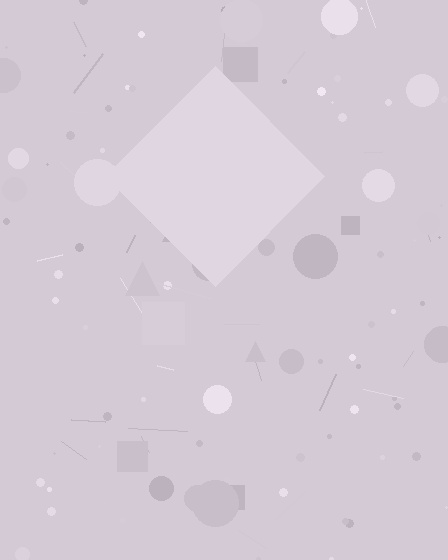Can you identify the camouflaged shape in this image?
The camouflaged shape is a diamond.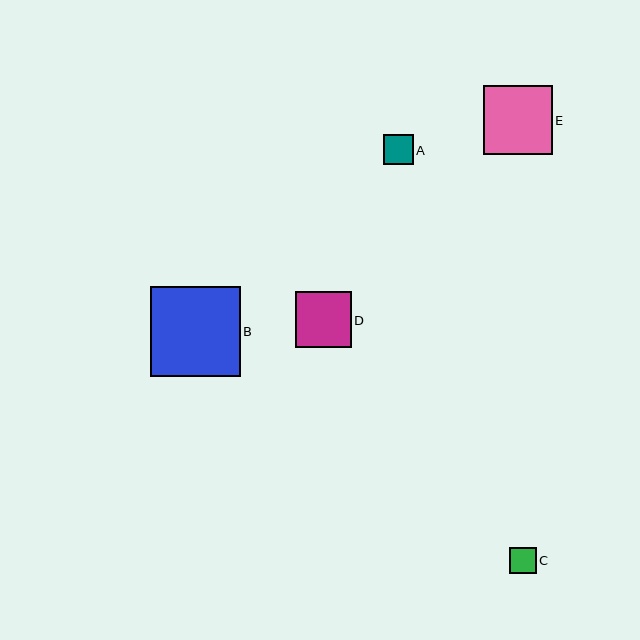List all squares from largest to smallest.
From largest to smallest: B, E, D, A, C.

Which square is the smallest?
Square C is the smallest with a size of approximately 27 pixels.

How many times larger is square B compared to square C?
Square B is approximately 3.4 times the size of square C.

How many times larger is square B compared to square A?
Square B is approximately 3.0 times the size of square A.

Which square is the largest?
Square B is the largest with a size of approximately 90 pixels.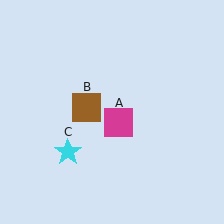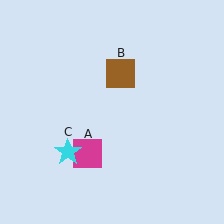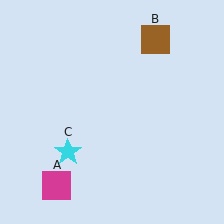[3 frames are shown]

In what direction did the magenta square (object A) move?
The magenta square (object A) moved down and to the left.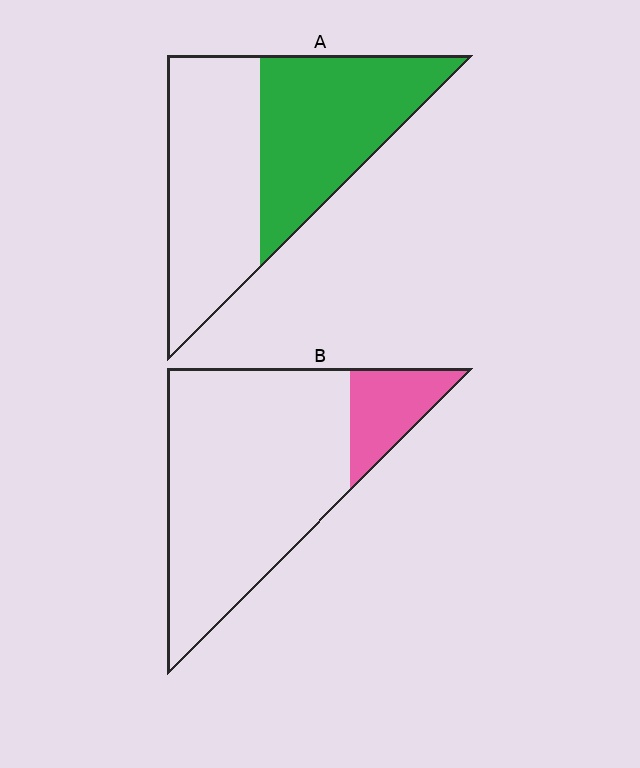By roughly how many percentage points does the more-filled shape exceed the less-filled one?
By roughly 30 percentage points (A over B).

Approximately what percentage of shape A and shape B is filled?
A is approximately 50% and B is approximately 15%.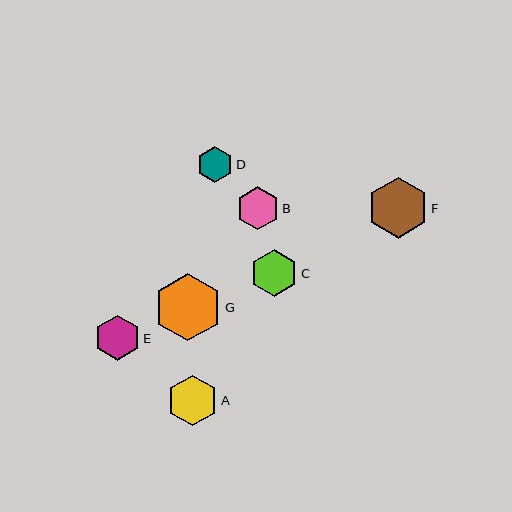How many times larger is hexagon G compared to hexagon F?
Hexagon G is approximately 1.1 times the size of hexagon F.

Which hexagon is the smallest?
Hexagon D is the smallest with a size of approximately 36 pixels.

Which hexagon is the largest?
Hexagon G is the largest with a size of approximately 67 pixels.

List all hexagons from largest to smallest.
From largest to smallest: G, F, A, C, E, B, D.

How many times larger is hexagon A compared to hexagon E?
Hexagon A is approximately 1.1 times the size of hexagon E.